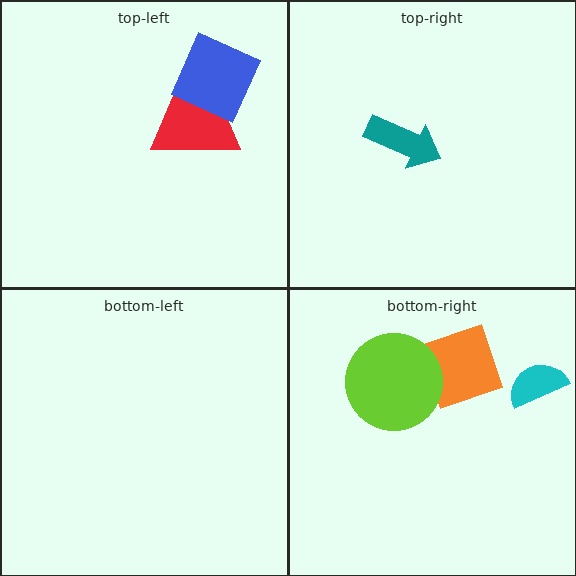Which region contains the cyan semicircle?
The bottom-right region.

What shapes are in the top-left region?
The red trapezoid, the blue diamond.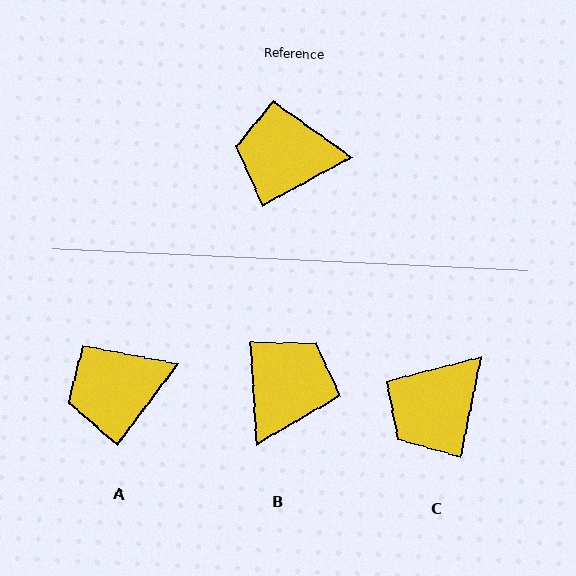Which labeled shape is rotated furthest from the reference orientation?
B, about 115 degrees away.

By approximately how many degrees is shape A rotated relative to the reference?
Approximately 25 degrees counter-clockwise.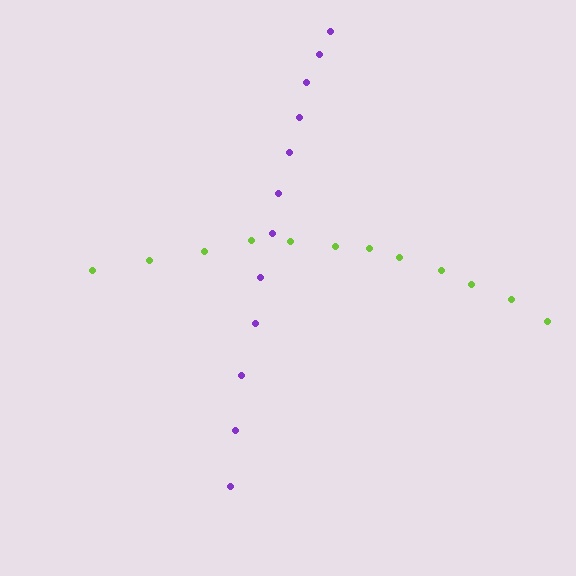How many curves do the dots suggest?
There are 2 distinct paths.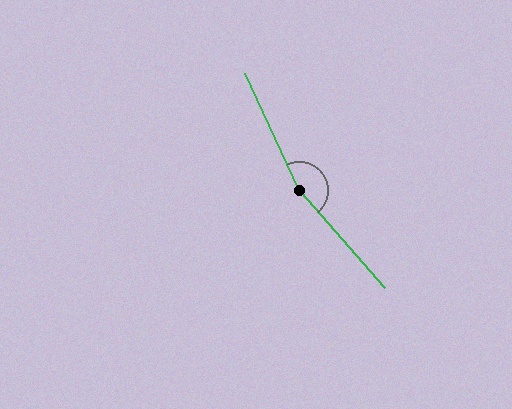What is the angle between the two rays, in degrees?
Approximately 164 degrees.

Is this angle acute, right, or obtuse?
It is obtuse.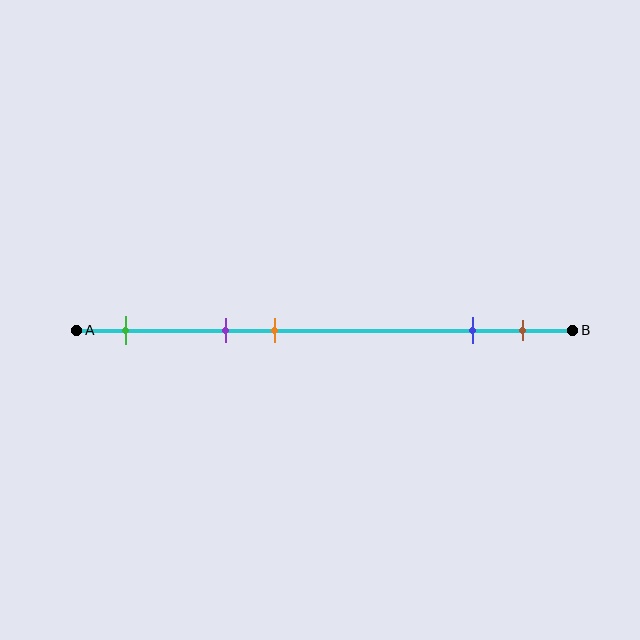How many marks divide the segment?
There are 5 marks dividing the segment.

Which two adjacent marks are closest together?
The blue and brown marks are the closest adjacent pair.